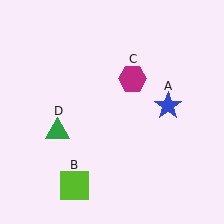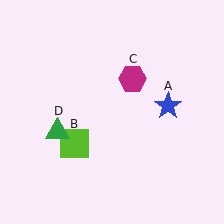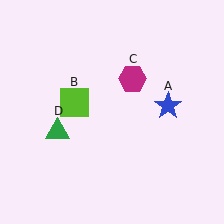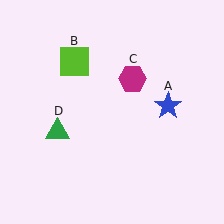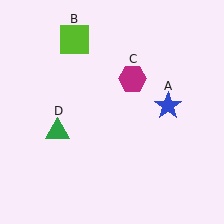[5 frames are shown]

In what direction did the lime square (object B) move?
The lime square (object B) moved up.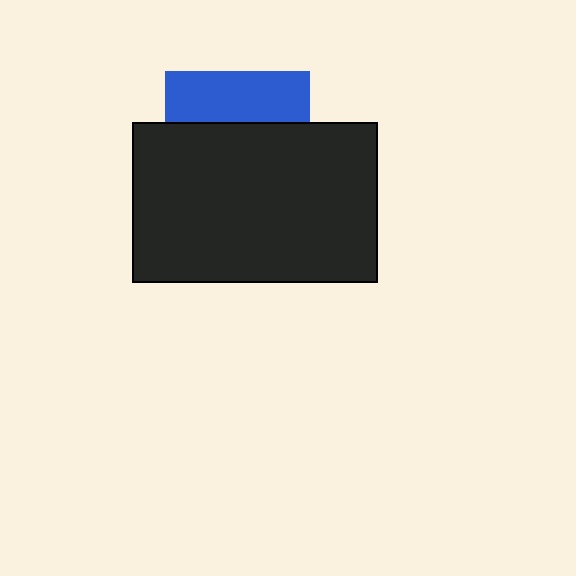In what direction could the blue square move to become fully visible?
The blue square could move up. That would shift it out from behind the black rectangle entirely.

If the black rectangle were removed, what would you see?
You would see the complete blue square.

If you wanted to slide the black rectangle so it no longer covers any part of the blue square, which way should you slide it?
Slide it down — that is the most direct way to separate the two shapes.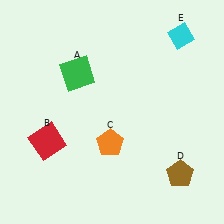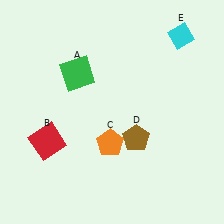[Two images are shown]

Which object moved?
The brown pentagon (D) moved left.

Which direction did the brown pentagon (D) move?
The brown pentagon (D) moved left.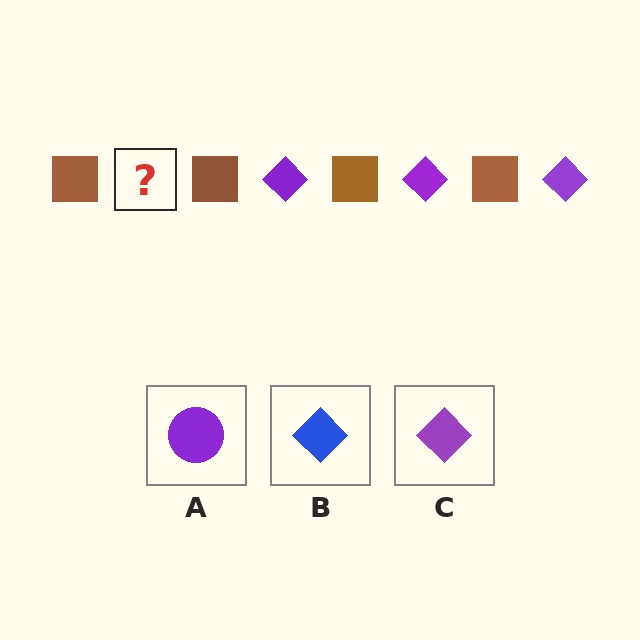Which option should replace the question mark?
Option C.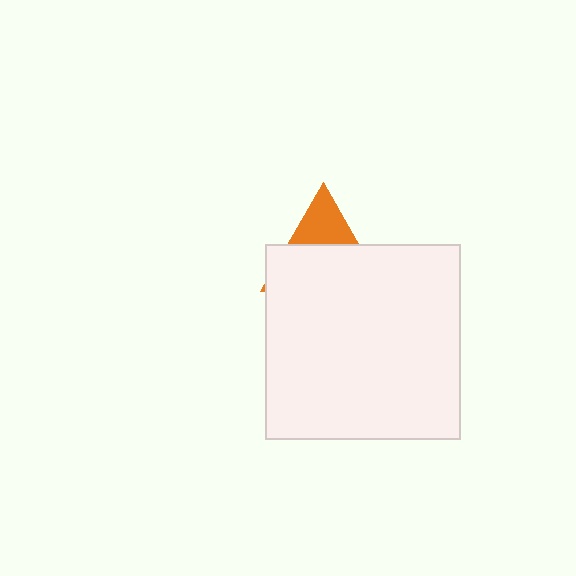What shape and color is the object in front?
The object in front is a white square.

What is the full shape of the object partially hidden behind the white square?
The partially hidden object is an orange triangle.